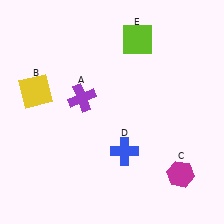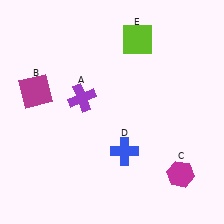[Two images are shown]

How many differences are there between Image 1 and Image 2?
There is 1 difference between the two images.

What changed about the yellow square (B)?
In Image 1, B is yellow. In Image 2, it changed to magenta.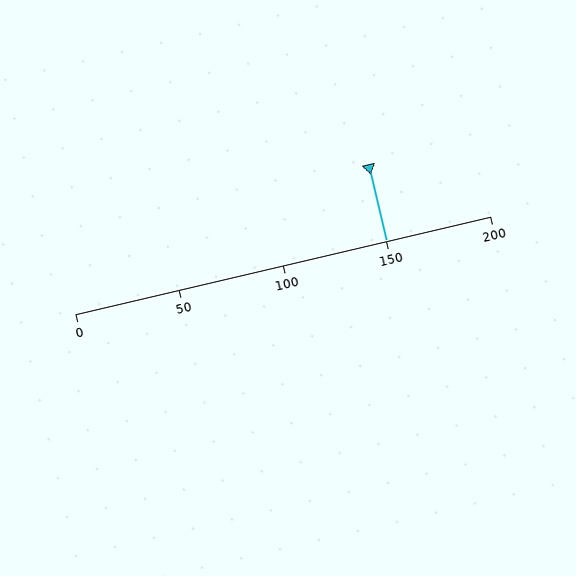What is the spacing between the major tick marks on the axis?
The major ticks are spaced 50 apart.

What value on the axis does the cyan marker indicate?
The marker indicates approximately 150.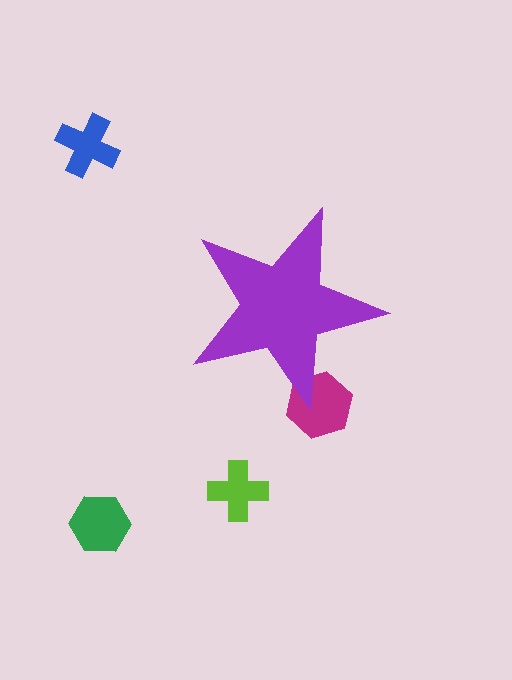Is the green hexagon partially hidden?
No, the green hexagon is fully visible.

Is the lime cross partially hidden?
No, the lime cross is fully visible.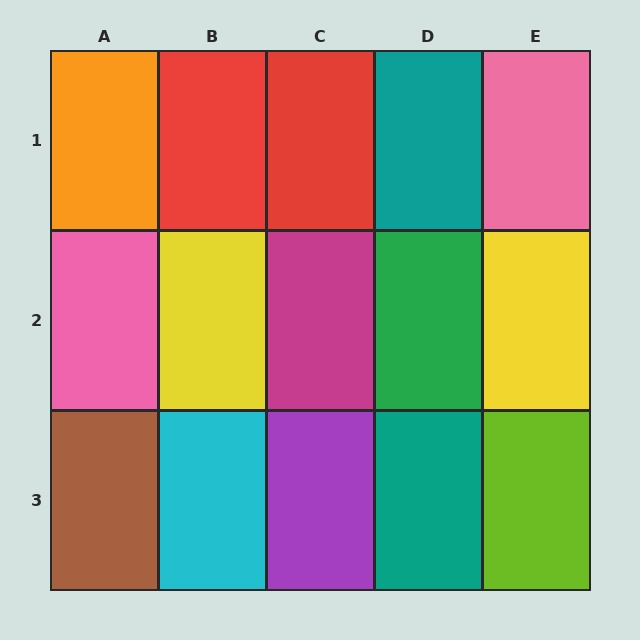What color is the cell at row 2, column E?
Yellow.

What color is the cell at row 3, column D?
Teal.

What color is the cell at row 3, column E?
Lime.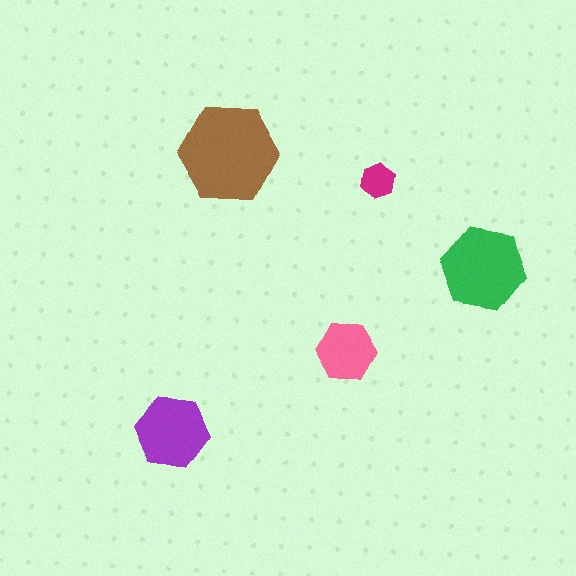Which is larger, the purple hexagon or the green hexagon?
The green one.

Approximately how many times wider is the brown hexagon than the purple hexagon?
About 1.5 times wider.